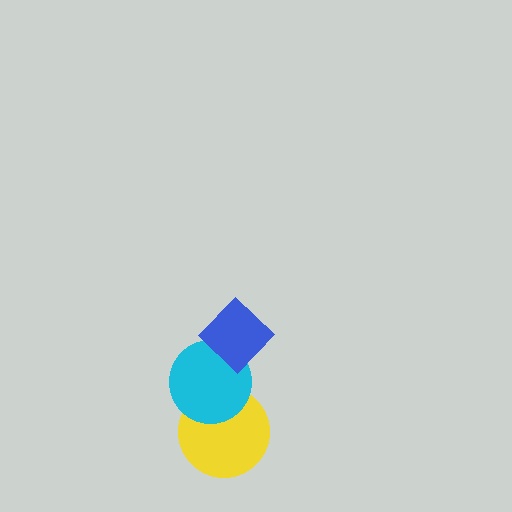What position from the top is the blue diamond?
The blue diamond is 1st from the top.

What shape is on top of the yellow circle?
The cyan circle is on top of the yellow circle.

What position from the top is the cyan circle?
The cyan circle is 2nd from the top.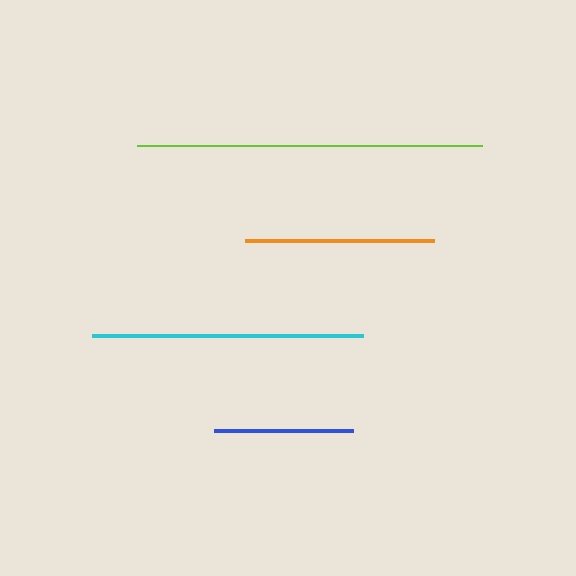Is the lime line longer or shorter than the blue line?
The lime line is longer than the blue line.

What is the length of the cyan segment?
The cyan segment is approximately 270 pixels long.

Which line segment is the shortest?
The blue line is the shortest at approximately 139 pixels.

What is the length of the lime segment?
The lime segment is approximately 345 pixels long.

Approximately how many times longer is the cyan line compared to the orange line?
The cyan line is approximately 1.4 times the length of the orange line.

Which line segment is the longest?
The lime line is the longest at approximately 345 pixels.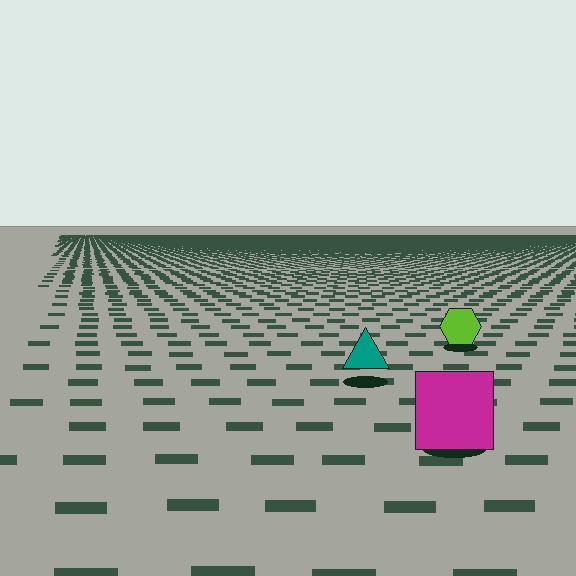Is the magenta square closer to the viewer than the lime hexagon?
Yes. The magenta square is closer — you can tell from the texture gradient: the ground texture is coarser near it.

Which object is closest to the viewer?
The magenta square is closest. The texture marks near it are larger and more spread out.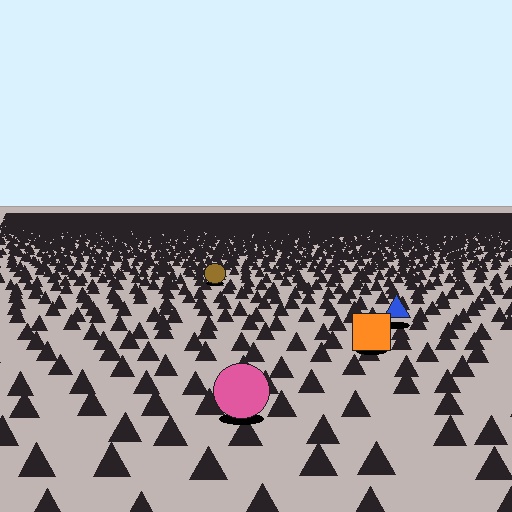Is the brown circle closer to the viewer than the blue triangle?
No. The blue triangle is closer — you can tell from the texture gradient: the ground texture is coarser near it.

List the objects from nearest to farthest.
From nearest to farthest: the pink circle, the orange square, the blue triangle, the brown circle.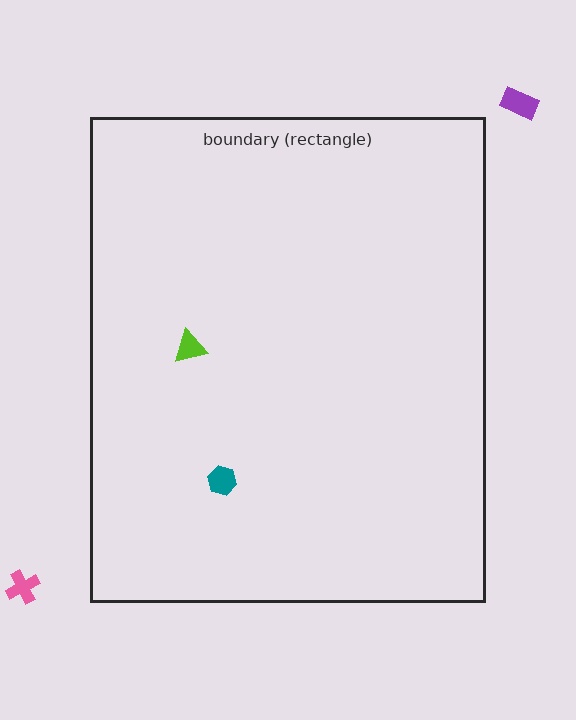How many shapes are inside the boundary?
2 inside, 2 outside.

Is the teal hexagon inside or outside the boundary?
Inside.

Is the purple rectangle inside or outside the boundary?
Outside.